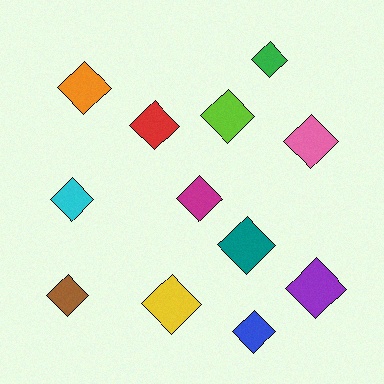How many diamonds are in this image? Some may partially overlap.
There are 12 diamonds.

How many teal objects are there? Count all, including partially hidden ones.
There is 1 teal object.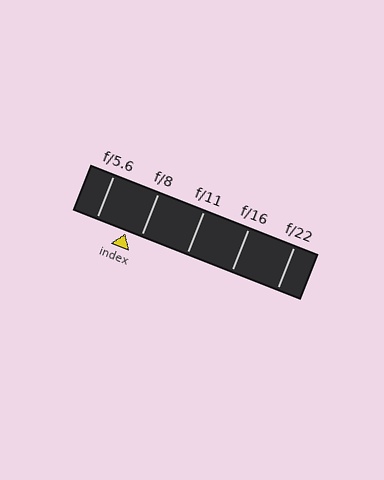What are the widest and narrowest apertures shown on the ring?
The widest aperture shown is f/5.6 and the narrowest is f/22.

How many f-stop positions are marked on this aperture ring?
There are 5 f-stop positions marked.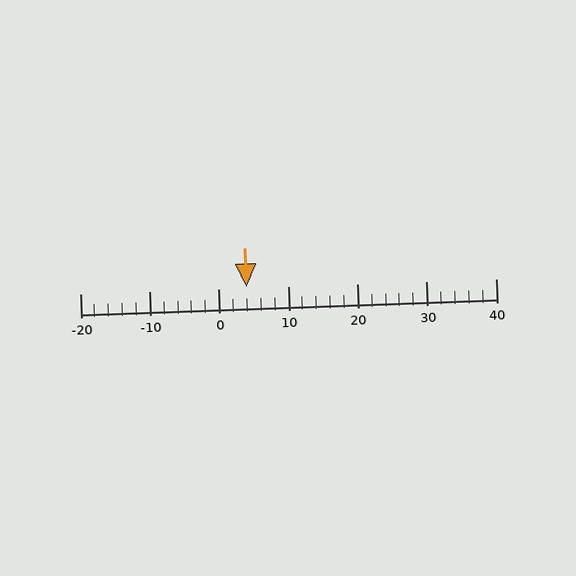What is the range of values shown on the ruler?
The ruler shows values from -20 to 40.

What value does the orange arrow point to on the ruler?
The orange arrow points to approximately 4.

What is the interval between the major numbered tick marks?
The major tick marks are spaced 10 units apart.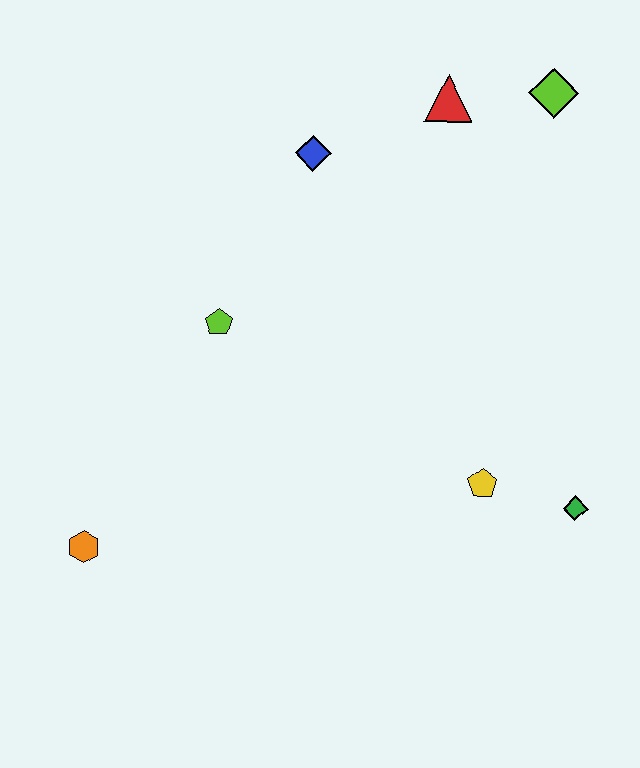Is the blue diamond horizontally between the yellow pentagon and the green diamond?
No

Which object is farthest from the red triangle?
The orange hexagon is farthest from the red triangle.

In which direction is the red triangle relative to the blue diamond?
The red triangle is to the right of the blue diamond.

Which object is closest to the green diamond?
The yellow pentagon is closest to the green diamond.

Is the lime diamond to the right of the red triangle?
Yes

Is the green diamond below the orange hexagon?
No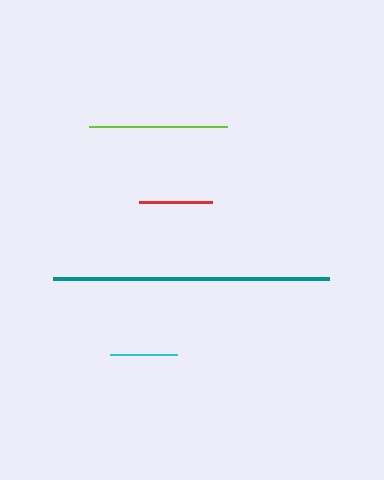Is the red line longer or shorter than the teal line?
The teal line is longer than the red line.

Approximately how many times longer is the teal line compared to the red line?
The teal line is approximately 3.7 times the length of the red line.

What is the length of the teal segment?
The teal segment is approximately 276 pixels long.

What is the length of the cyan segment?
The cyan segment is approximately 68 pixels long.